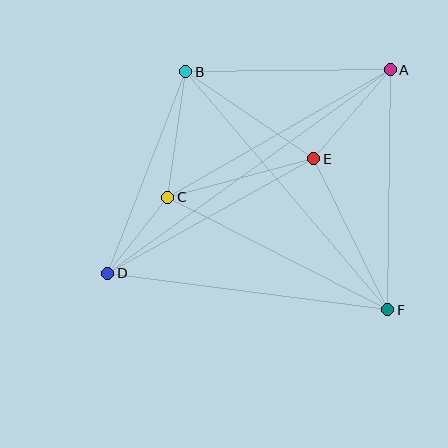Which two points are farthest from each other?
Points A and D are farthest from each other.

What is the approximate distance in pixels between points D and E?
The distance between D and E is approximately 236 pixels.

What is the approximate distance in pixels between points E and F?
The distance between E and F is approximately 168 pixels.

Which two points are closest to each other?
Points C and D are closest to each other.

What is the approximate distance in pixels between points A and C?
The distance between A and C is approximately 256 pixels.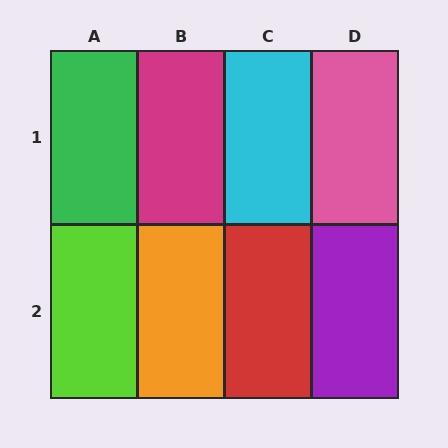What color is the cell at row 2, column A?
Lime.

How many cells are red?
1 cell is red.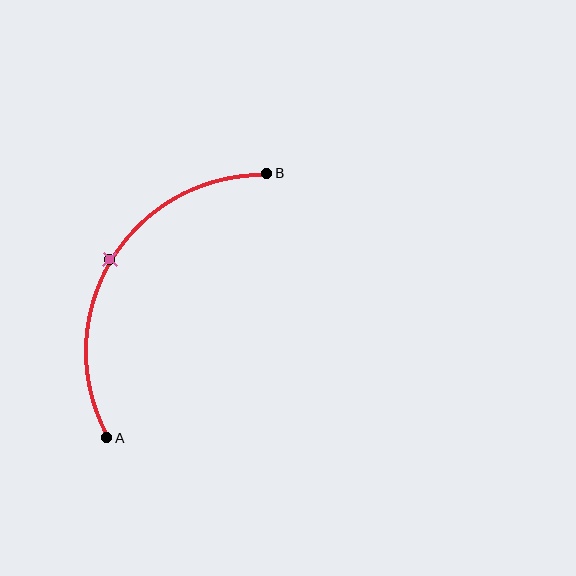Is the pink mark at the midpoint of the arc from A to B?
Yes. The pink mark lies on the arc at equal arc-length from both A and B — it is the arc midpoint.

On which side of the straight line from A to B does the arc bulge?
The arc bulges to the left of the straight line connecting A and B.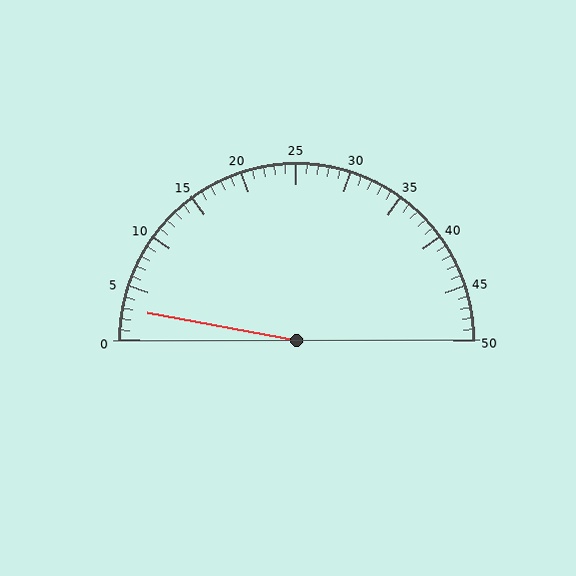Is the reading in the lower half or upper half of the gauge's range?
The reading is in the lower half of the range (0 to 50).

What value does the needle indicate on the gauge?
The needle indicates approximately 3.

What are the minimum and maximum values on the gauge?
The gauge ranges from 0 to 50.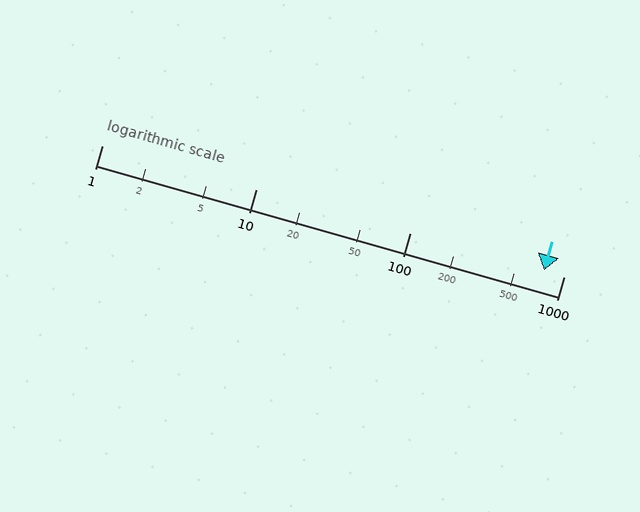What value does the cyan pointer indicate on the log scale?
The pointer indicates approximately 740.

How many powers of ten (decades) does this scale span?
The scale spans 3 decades, from 1 to 1000.